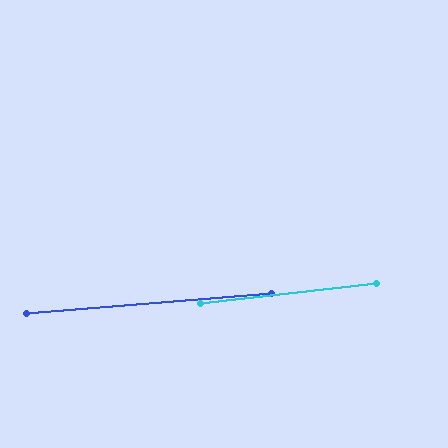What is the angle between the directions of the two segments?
Approximately 2 degrees.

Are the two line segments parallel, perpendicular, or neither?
Parallel — their directions differ by only 1.9°.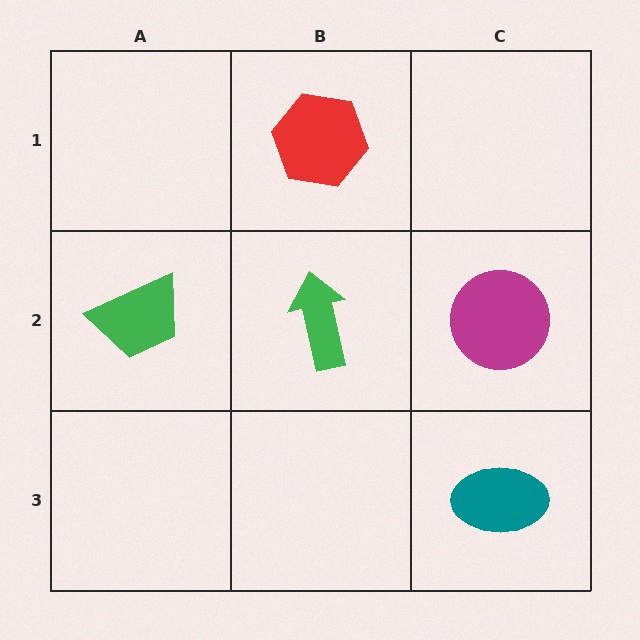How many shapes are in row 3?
1 shape.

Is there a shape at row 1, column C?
No, that cell is empty.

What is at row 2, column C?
A magenta circle.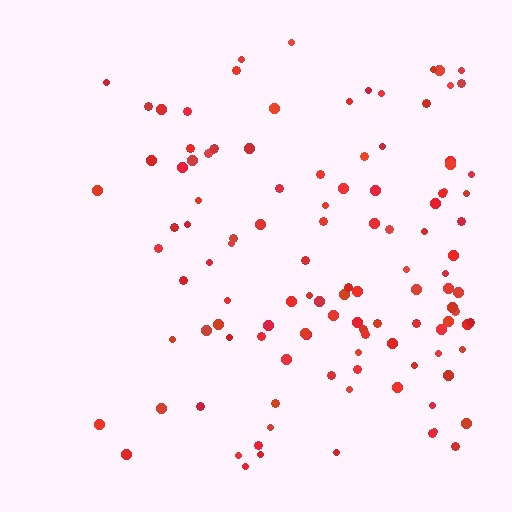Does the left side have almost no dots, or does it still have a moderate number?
Still a moderate number, just noticeably fewer than the right.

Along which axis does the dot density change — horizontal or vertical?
Horizontal.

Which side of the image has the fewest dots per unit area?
The left.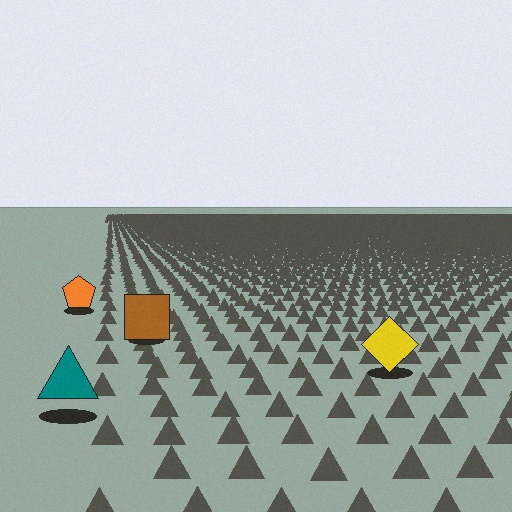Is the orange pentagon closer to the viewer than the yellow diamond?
No. The yellow diamond is closer — you can tell from the texture gradient: the ground texture is coarser near it.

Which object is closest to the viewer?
The teal triangle is closest. The texture marks near it are larger and more spread out.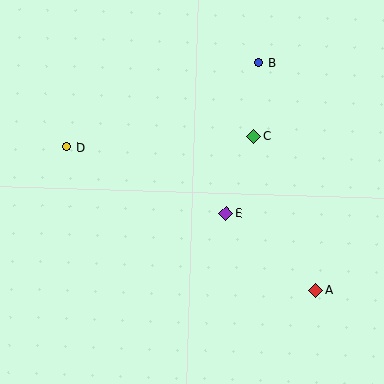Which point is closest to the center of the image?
Point E at (226, 213) is closest to the center.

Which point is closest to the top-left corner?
Point D is closest to the top-left corner.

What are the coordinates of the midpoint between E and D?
The midpoint between E and D is at (147, 180).